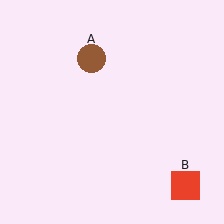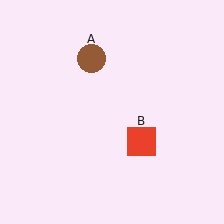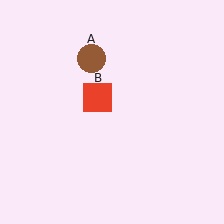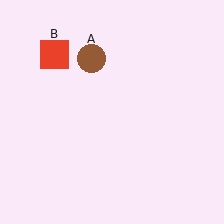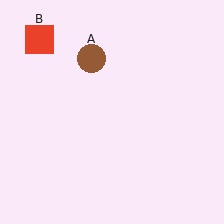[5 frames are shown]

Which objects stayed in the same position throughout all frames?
Brown circle (object A) remained stationary.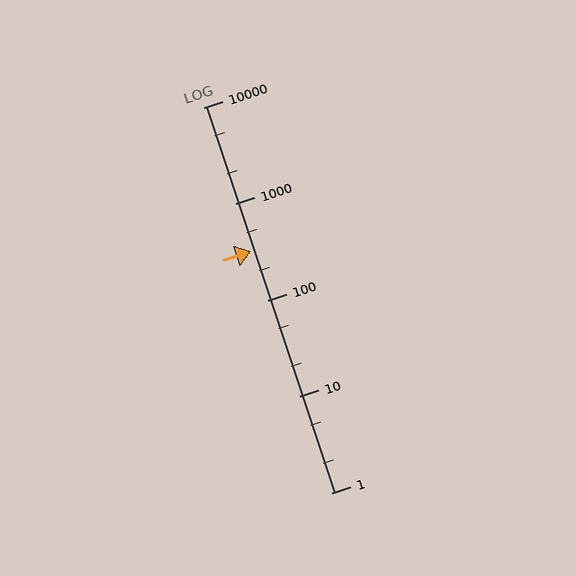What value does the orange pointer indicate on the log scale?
The pointer indicates approximately 320.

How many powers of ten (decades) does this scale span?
The scale spans 4 decades, from 1 to 10000.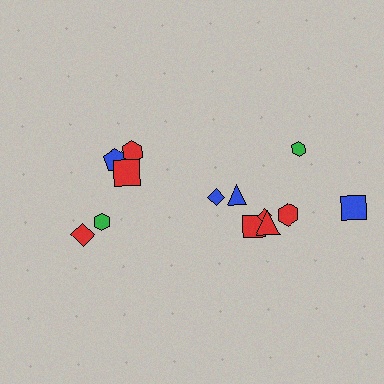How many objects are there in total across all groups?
There are 13 objects.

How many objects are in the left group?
There are 5 objects.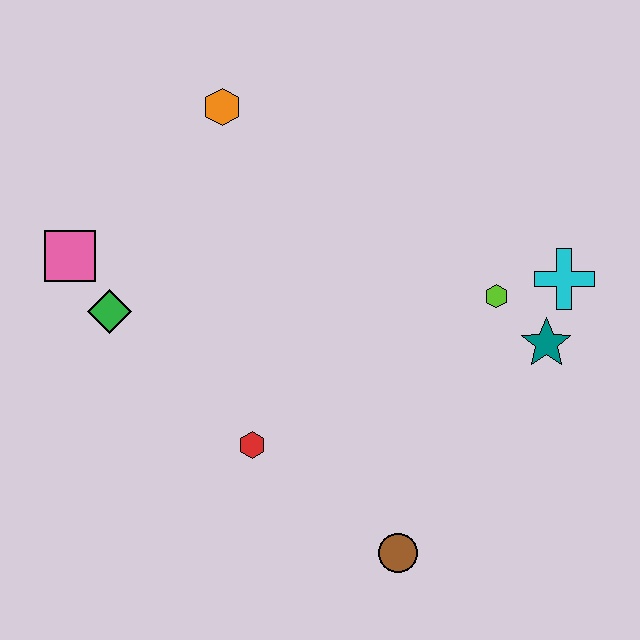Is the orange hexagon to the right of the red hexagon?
No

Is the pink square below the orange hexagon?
Yes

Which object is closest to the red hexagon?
The brown circle is closest to the red hexagon.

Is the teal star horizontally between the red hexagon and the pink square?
No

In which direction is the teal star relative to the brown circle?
The teal star is above the brown circle.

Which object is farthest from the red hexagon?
The cyan cross is farthest from the red hexagon.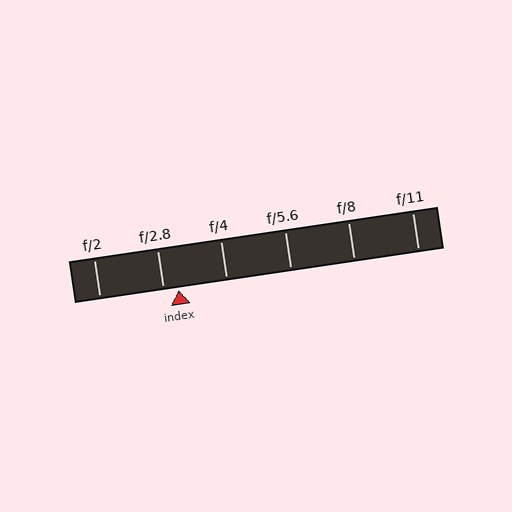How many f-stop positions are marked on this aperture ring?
There are 6 f-stop positions marked.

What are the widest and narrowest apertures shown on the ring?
The widest aperture shown is f/2 and the narrowest is f/11.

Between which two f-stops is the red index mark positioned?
The index mark is between f/2.8 and f/4.